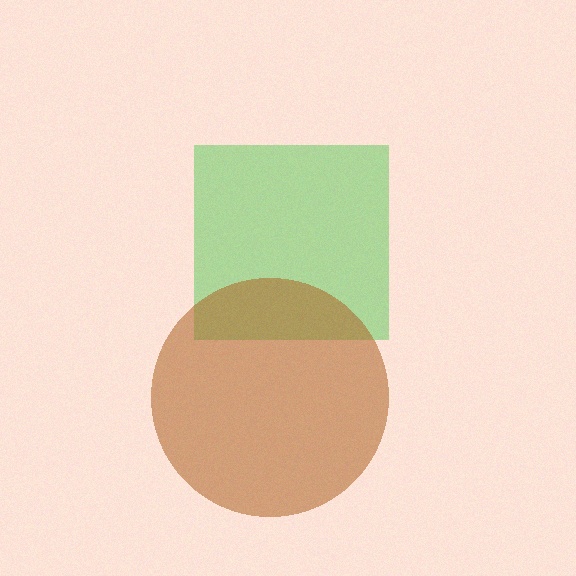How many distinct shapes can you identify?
There are 2 distinct shapes: a green square, a brown circle.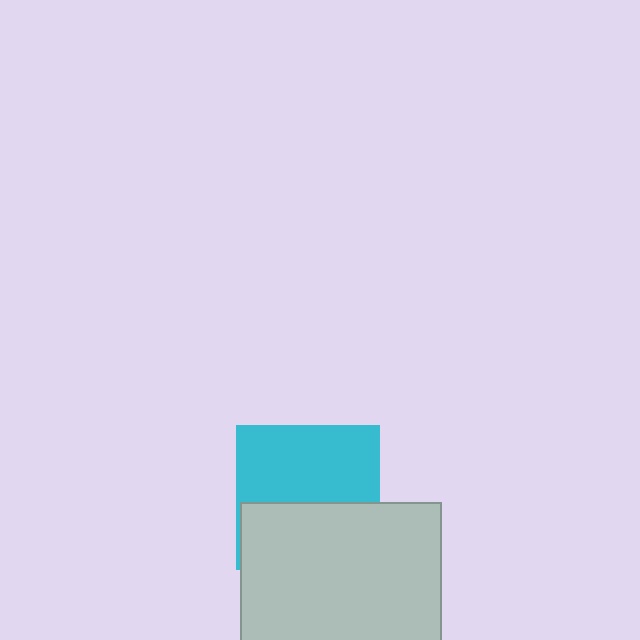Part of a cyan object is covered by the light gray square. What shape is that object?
It is a square.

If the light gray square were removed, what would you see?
You would see the complete cyan square.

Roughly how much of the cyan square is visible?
About half of it is visible (roughly 54%).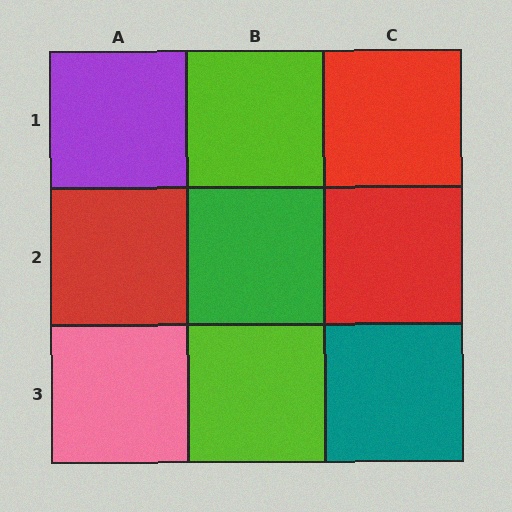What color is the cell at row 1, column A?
Purple.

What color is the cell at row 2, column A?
Red.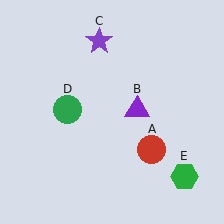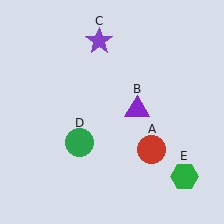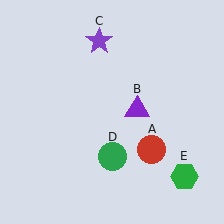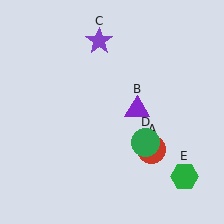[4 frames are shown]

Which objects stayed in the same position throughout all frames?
Red circle (object A) and purple triangle (object B) and purple star (object C) and green hexagon (object E) remained stationary.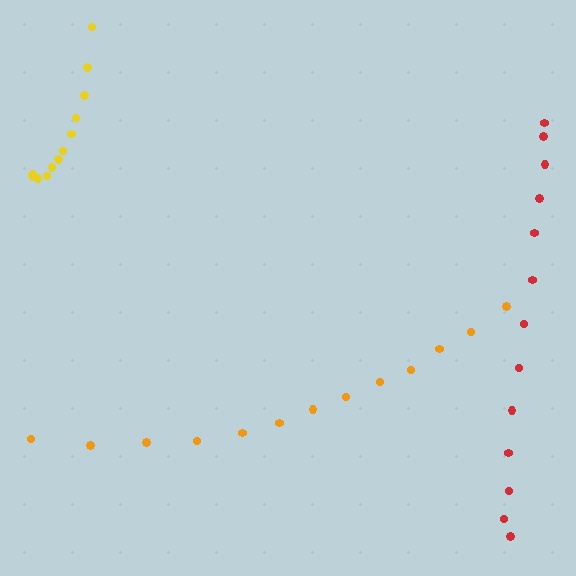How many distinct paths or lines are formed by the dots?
There are 3 distinct paths.